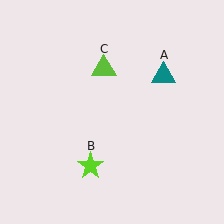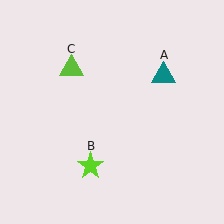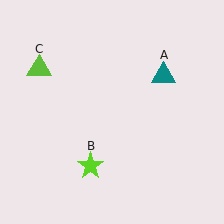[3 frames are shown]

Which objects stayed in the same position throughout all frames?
Teal triangle (object A) and lime star (object B) remained stationary.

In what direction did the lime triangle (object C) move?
The lime triangle (object C) moved left.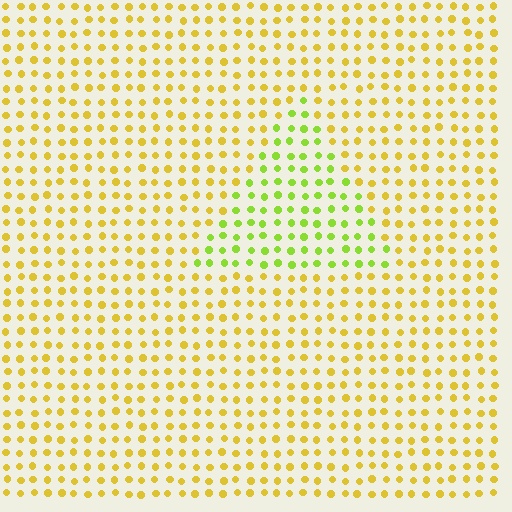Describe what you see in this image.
The image is filled with small yellow elements in a uniform arrangement. A triangle-shaped region is visible where the elements are tinted to a slightly different hue, forming a subtle color boundary.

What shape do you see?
I see a triangle.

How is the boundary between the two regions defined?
The boundary is defined purely by a slight shift in hue (about 39 degrees). Spacing, size, and orientation are identical on both sides.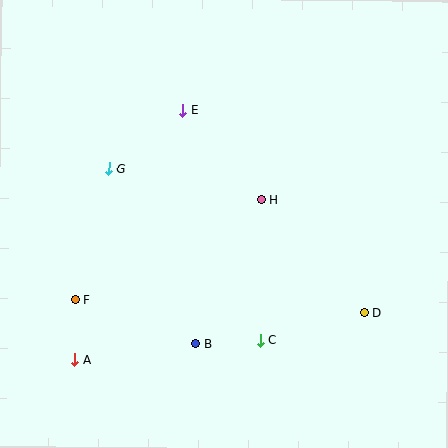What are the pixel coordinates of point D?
Point D is at (365, 313).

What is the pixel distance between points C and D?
The distance between C and D is 108 pixels.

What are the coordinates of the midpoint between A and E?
The midpoint between A and E is at (129, 235).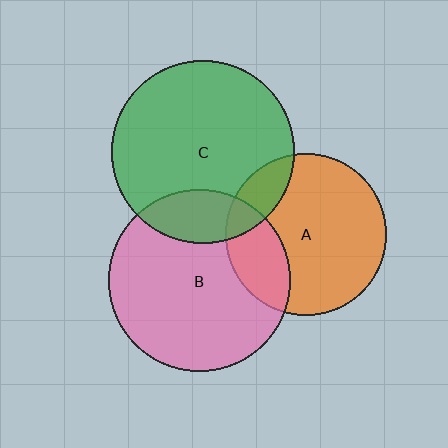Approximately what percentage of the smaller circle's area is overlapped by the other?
Approximately 15%.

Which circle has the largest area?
Circle C (green).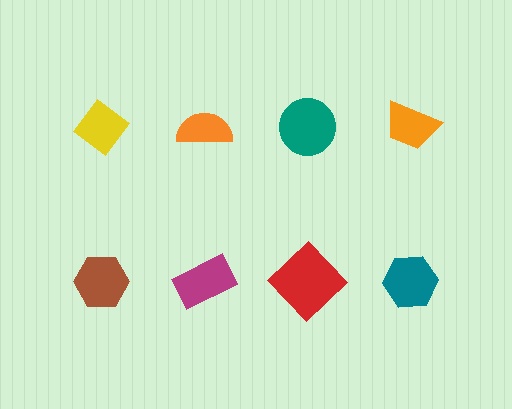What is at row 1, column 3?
A teal circle.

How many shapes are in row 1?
4 shapes.